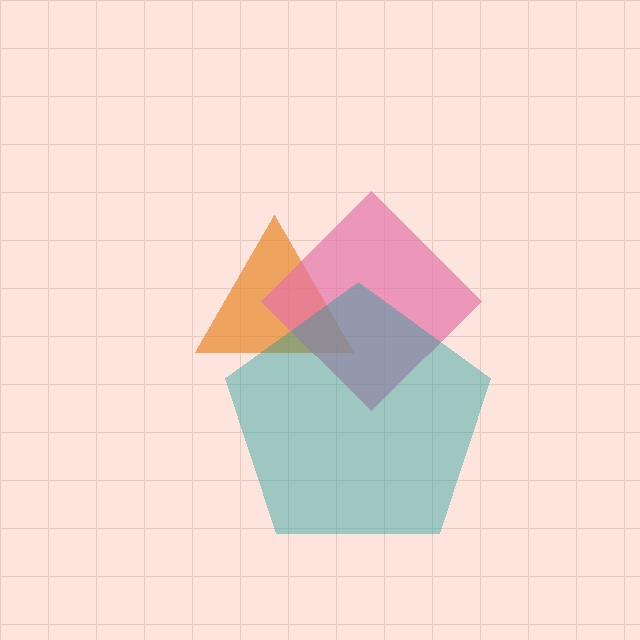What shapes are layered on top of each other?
The layered shapes are: an orange triangle, a pink diamond, a teal pentagon.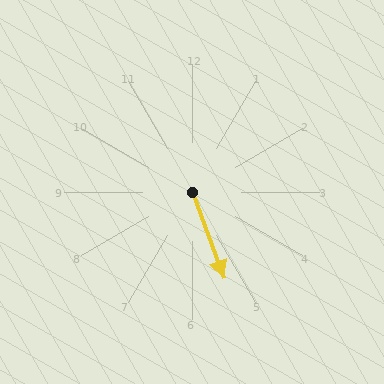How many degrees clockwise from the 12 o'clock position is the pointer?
Approximately 160 degrees.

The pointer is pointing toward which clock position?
Roughly 5 o'clock.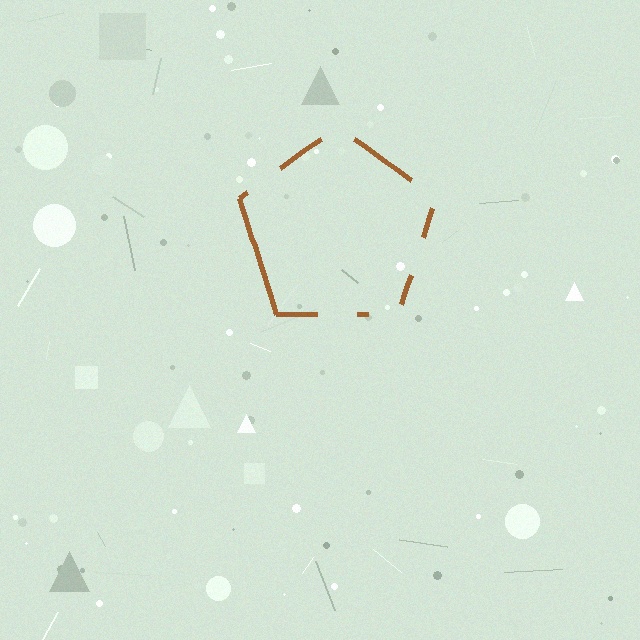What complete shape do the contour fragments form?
The contour fragments form a pentagon.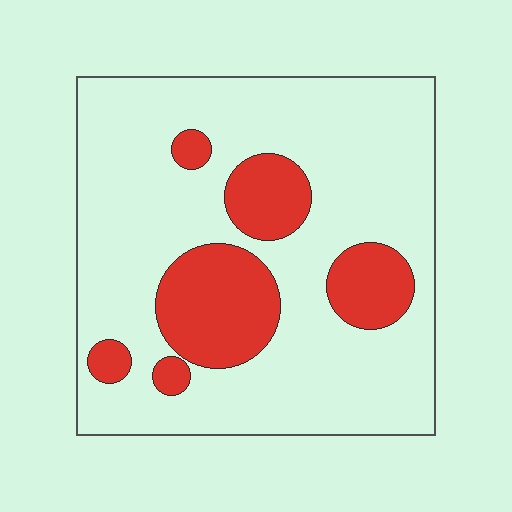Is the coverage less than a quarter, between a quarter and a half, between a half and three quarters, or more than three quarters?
Less than a quarter.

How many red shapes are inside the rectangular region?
6.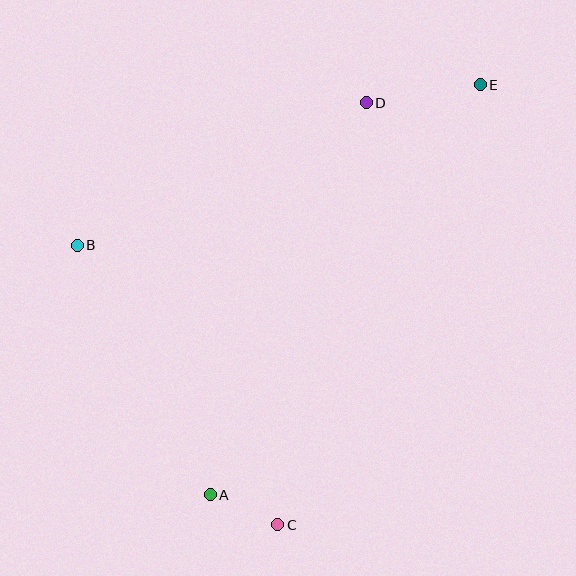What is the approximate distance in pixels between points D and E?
The distance between D and E is approximately 115 pixels.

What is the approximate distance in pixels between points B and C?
The distance between B and C is approximately 344 pixels.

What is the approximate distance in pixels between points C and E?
The distance between C and E is approximately 484 pixels.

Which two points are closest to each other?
Points A and C are closest to each other.